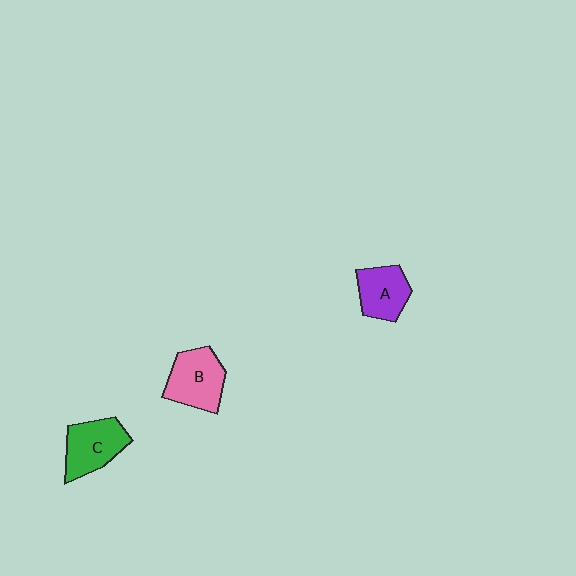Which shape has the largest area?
Shape B (pink).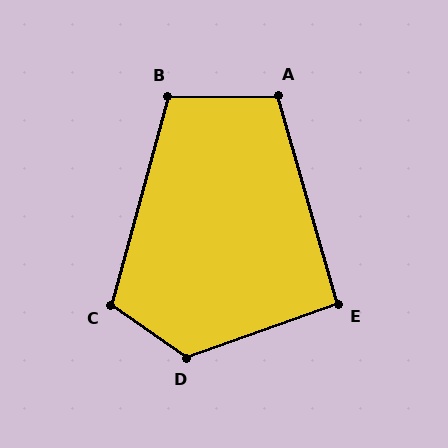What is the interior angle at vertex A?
Approximately 106 degrees (obtuse).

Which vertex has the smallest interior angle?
E, at approximately 94 degrees.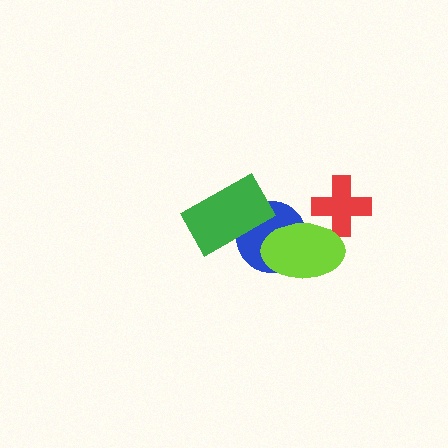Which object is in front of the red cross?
The lime ellipse is in front of the red cross.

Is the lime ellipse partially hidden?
No, no other shape covers it.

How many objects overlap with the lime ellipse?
2 objects overlap with the lime ellipse.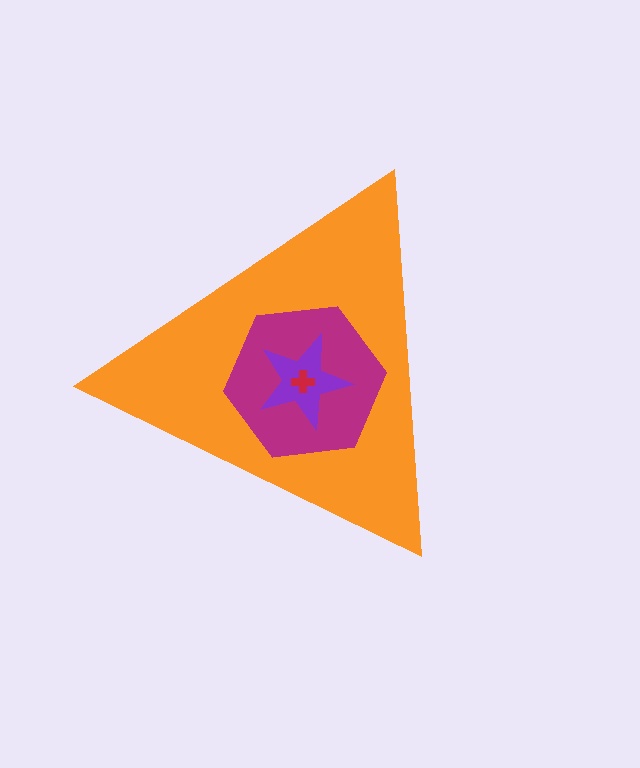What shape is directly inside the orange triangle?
The magenta hexagon.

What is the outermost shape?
The orange triangle.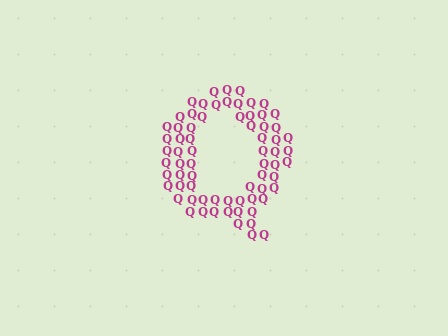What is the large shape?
The large shape is the letter Q.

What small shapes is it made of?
It is made of small letter Q's.